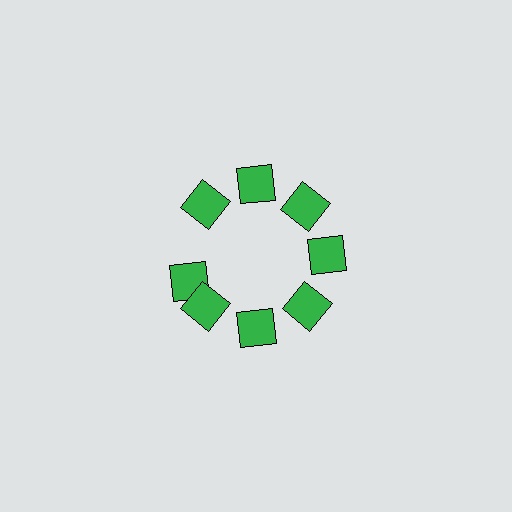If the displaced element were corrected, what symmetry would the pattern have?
It would have 8-fold rotational symmetry — the pattern would map onto itself every 45 degrees.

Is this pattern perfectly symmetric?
No. The 8 green squares are arranged in a ring, but one element near the 9 o'clock position is rotated out of alignment along the ring, breaking the 8-fold rotational symmetry.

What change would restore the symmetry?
The symmetry would be restored by rotating it back into even spacing with its neighbors so that all 8 squares sit at equal angles and equal distance from the center.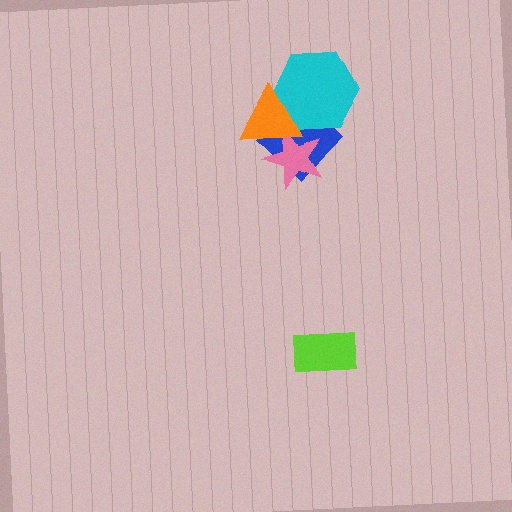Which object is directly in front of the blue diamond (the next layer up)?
The cyan hexagon is directly in front of the blue diamond.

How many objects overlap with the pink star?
2 objects overlap with the pink star.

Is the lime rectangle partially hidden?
No, no other shape covers it.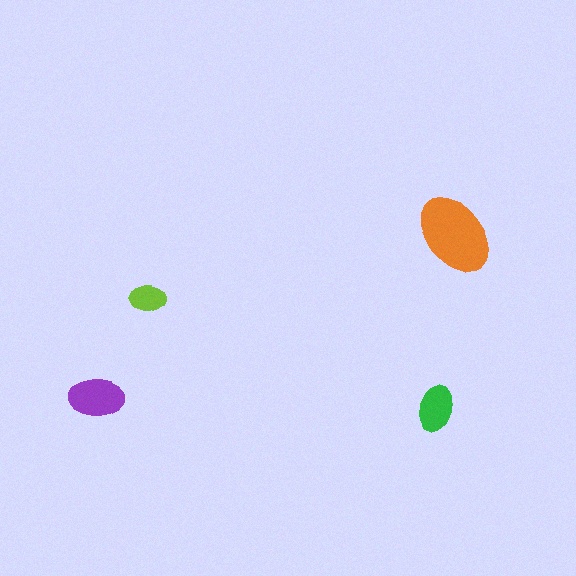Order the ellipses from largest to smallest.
the orange one, the purple one, the green one, the lime one.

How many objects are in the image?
There are 4 objects in the image.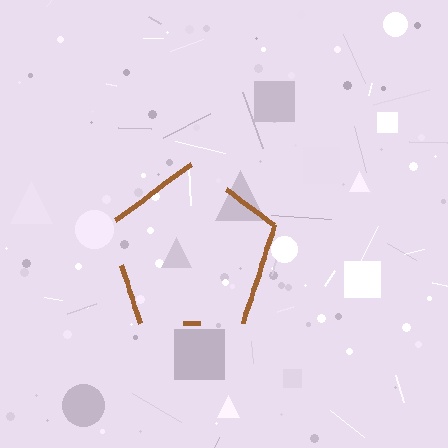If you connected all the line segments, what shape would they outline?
They would outline a pentagon.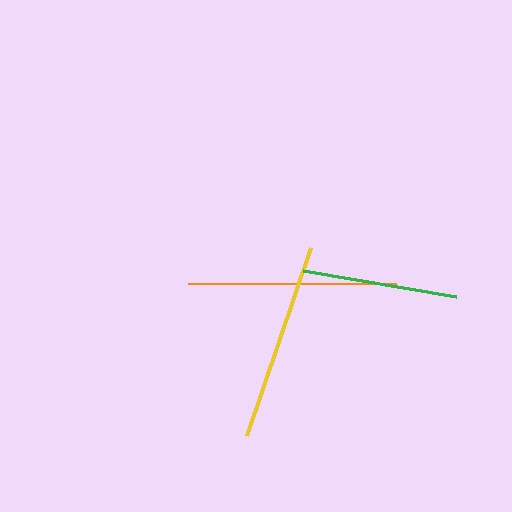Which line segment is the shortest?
The green line is the shortest at approximately 156 pixels.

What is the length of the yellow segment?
The yellow segment is approximately 199 pixels long.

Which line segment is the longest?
The orange line is the longest at approximately 208 pixels.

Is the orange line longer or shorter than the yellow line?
The orange line is longer than the yellow line.